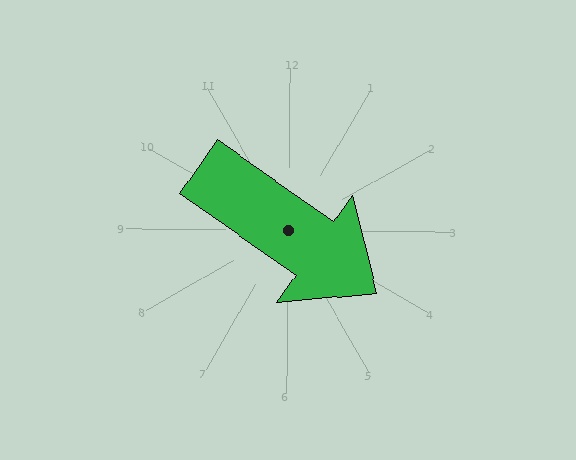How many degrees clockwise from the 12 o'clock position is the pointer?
Approximately 125 degrees.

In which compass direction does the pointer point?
Southeast.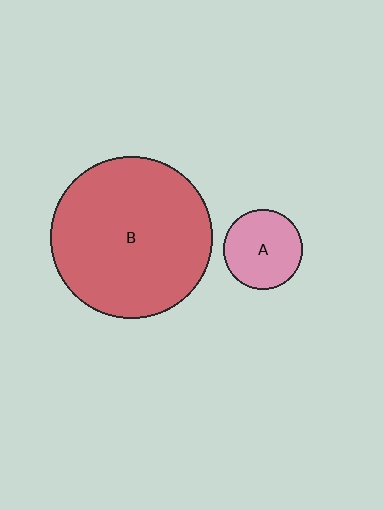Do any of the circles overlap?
No, none of the circles overlap.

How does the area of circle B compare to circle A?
Approximately 4.2 times.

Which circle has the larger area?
Circle B (red).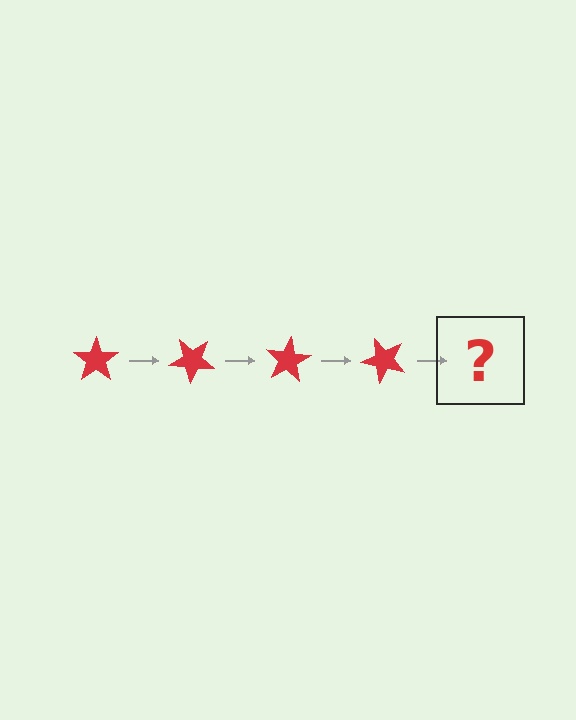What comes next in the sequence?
The next element should be a red star rotated 160 degrees.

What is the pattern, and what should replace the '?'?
The pattern is that the star rotates 40 degrees each step. The '?' should be a red star rotated 160 degrees.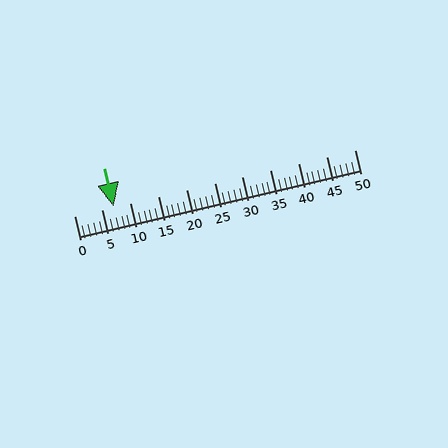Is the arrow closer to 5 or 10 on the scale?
The arrow is closer to 5.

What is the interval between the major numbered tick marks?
The major tick marks are spaced 5 units apart.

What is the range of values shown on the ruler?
The ruler shows values from 0 to 50.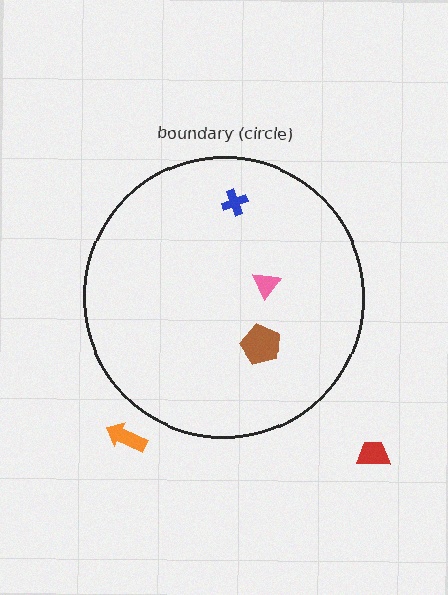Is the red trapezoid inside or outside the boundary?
Outside.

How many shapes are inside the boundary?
3 inside, 2 outside.